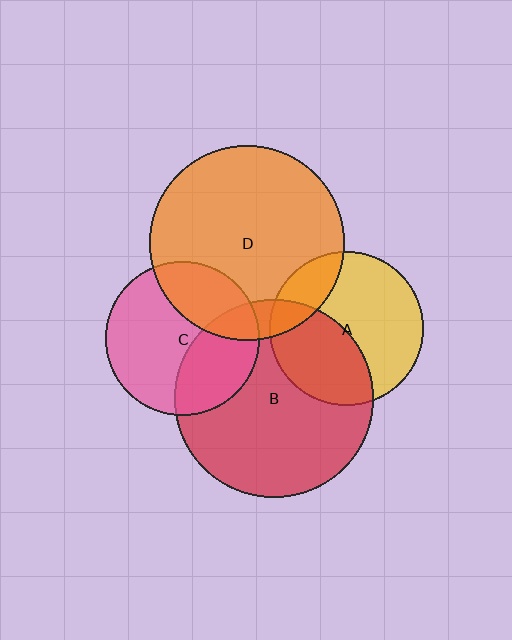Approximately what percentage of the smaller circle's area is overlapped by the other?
Approximately 10%.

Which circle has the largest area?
Circle B (red).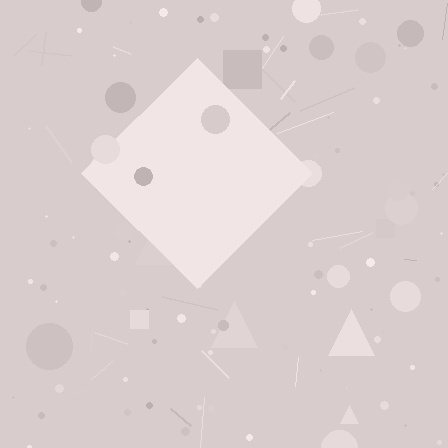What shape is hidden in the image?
A diamond is hidden in the image.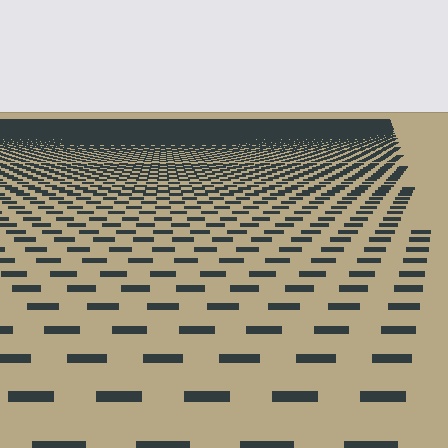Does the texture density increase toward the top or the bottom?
Density increases toward the top.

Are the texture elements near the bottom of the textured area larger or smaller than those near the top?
Larger. Near the bottom, elements are closer to the viewer and appear at a bigger on-screen size.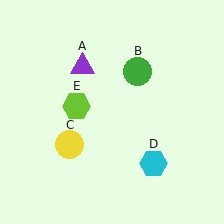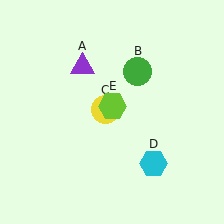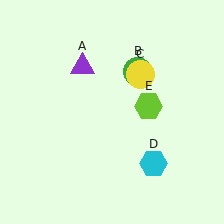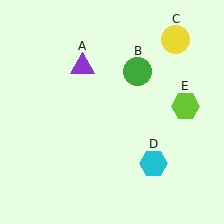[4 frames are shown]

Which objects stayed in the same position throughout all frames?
Purple triangle (object A) and green circle (object B) and cyan hexagon (object D) remained stationary.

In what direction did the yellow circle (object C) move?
The yellow circle (object C) moved up and to the right.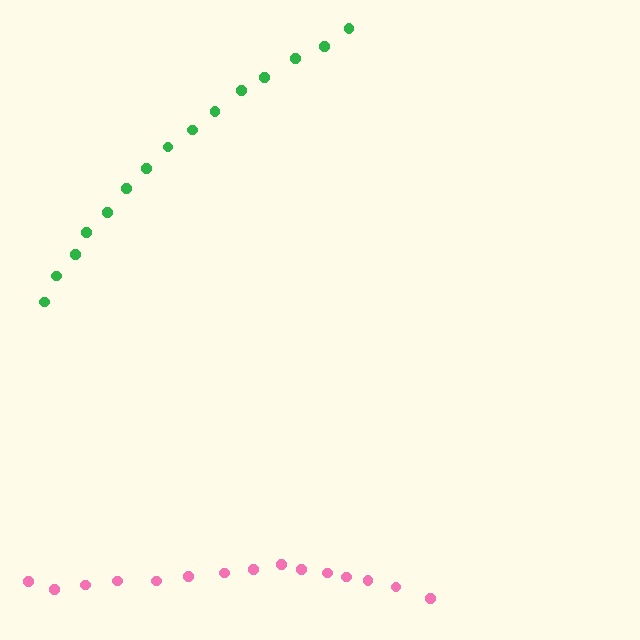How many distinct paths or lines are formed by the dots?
There are 2 distinct paths.